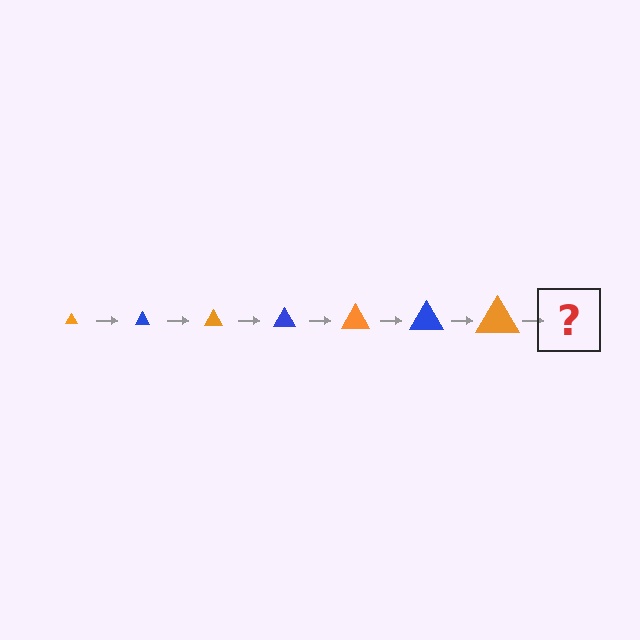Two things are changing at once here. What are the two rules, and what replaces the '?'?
The two rules are that the triangle grows larger each step and the color cycles through orange and blue. The '?' should be a blue triangle, larger than the previous one.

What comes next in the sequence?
The next element should be a blue triangle, larger than the previous one.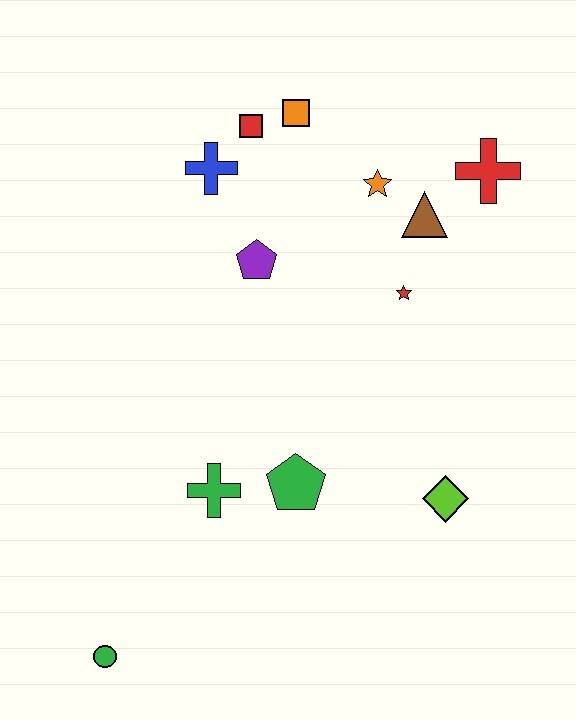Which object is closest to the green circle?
The green cross is closest to the green circle.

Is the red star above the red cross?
No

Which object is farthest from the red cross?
The green circle is farthest from the red cross.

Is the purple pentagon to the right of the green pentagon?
No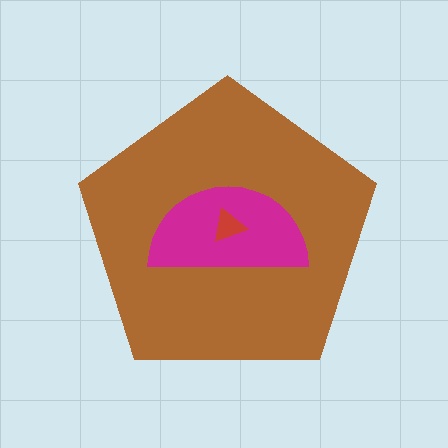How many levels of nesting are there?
3.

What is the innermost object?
The red triangle.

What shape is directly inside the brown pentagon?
The magenta semicircle.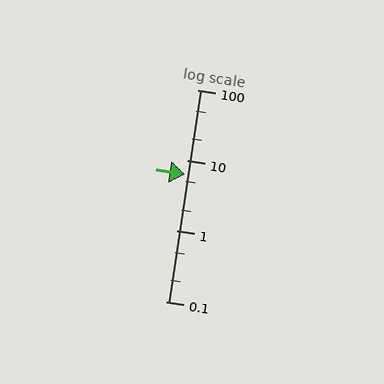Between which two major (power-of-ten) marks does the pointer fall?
The pointer is between 1 and 10.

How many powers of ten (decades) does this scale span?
The scale spans 3 decades, from 0.1 to 100.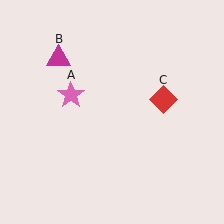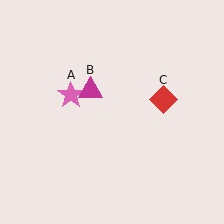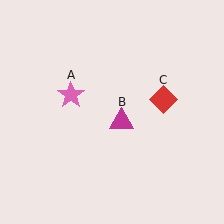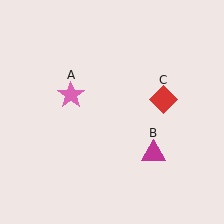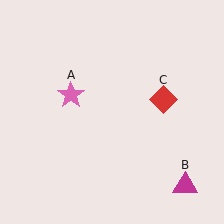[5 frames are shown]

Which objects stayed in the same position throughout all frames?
Pink star (object A) and red diamond (object C) remained stationary.